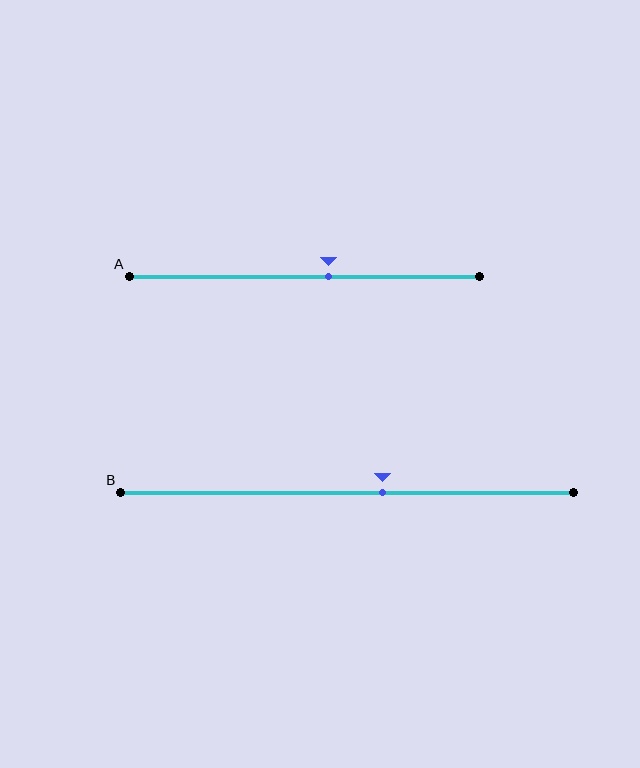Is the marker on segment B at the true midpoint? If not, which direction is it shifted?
No, the marker on segment B is shifted to the right by about 8% of the segment length.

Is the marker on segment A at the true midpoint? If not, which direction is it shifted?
No, the marker on segment A is shifted to the right by about 7% of the segment length.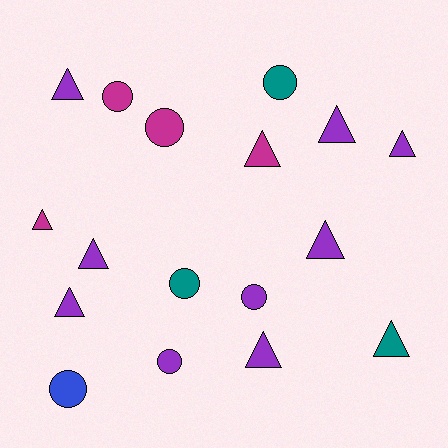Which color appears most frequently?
Purple, with 9 objects.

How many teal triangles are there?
There is 1 teal triangle.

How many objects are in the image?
There are 17 objects.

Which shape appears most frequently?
Triangle, with 10 objects.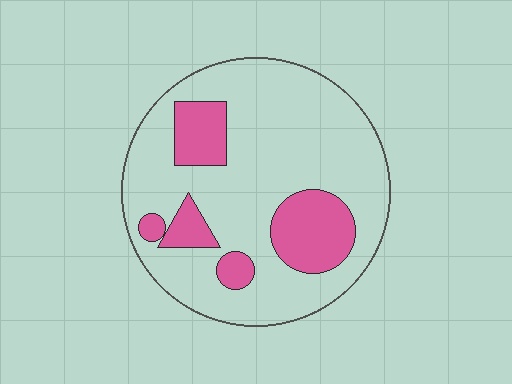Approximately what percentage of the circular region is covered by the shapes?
Approximately 20%.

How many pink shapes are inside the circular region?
5.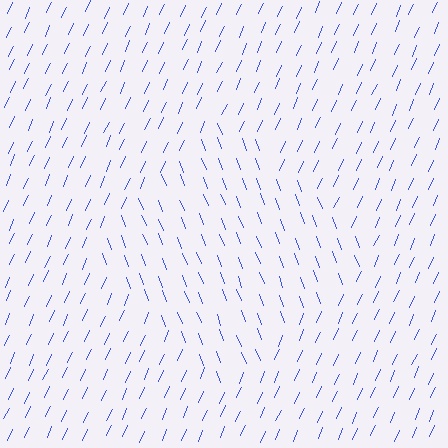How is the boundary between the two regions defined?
The boundary is defined purely by a change in line orientation (approximately 45 degrees difference). All lines are the same color and thickness.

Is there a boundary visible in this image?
Yes, there is a texture boundary formed by a change in line orientation.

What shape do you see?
I see a diamond.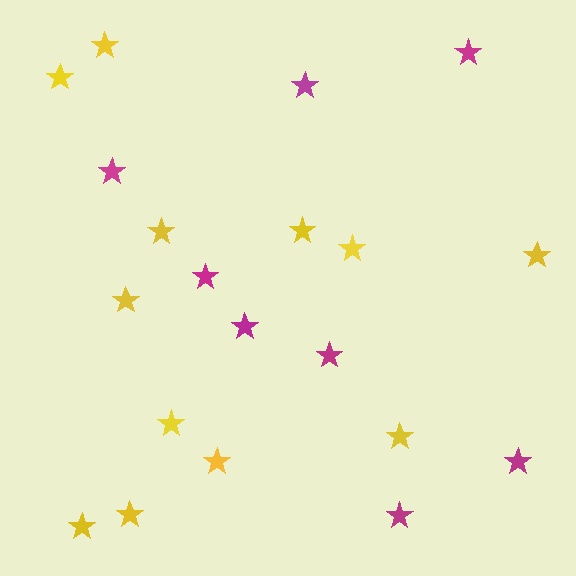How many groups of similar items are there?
There are 2 groups: one group of magenta stars (8) and one group of yellow stars (12).